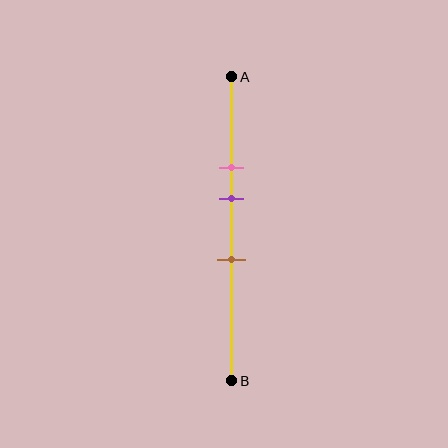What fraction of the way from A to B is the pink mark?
The pink mark is approximately 30% (0.3) of the way from A to B.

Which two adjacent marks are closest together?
The pink and purple marks are the closest adjacent pair.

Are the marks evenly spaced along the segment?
Yes, the marks are approximately evenly spaced.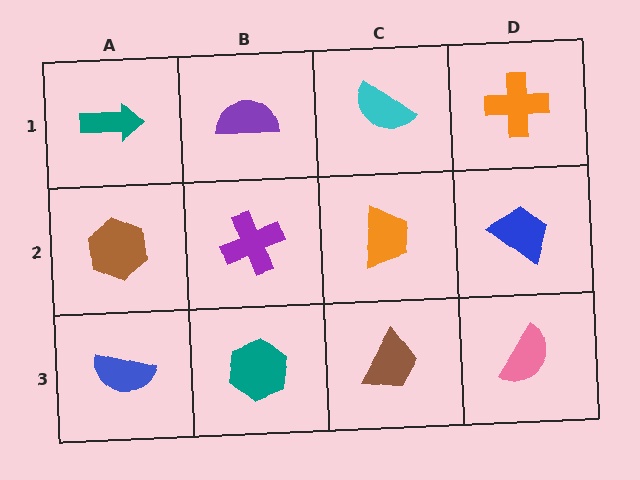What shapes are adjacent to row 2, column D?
An orange cross (row 1, column D), a pink semicircle (row 3, column D), an orange trapezoid (row 2, column C).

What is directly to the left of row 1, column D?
A cyan semicircle.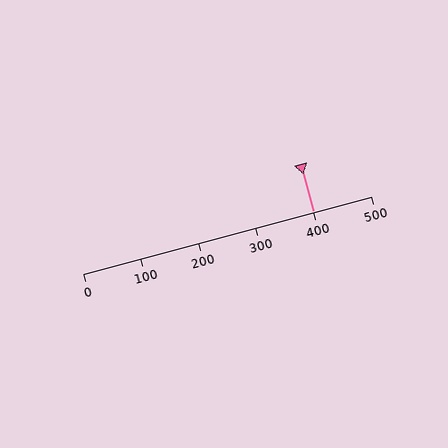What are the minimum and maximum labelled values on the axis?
The axis runs from 0 to 500.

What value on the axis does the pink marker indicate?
The marker indicates approximately 400.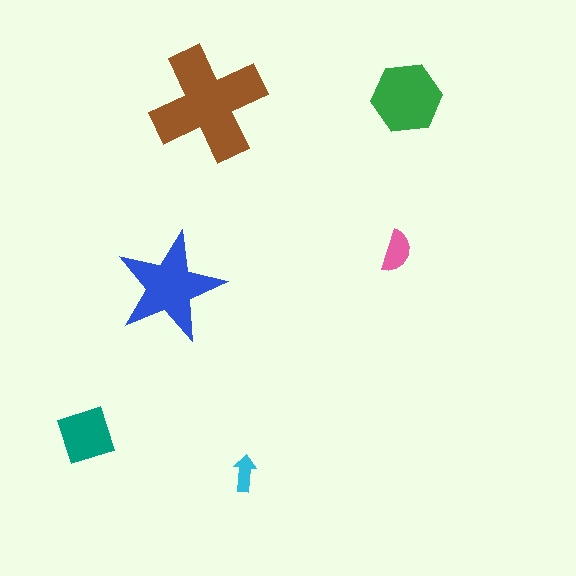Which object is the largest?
The brown cross.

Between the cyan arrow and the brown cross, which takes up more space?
The brown cross.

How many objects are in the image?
There are 6 objects in the image.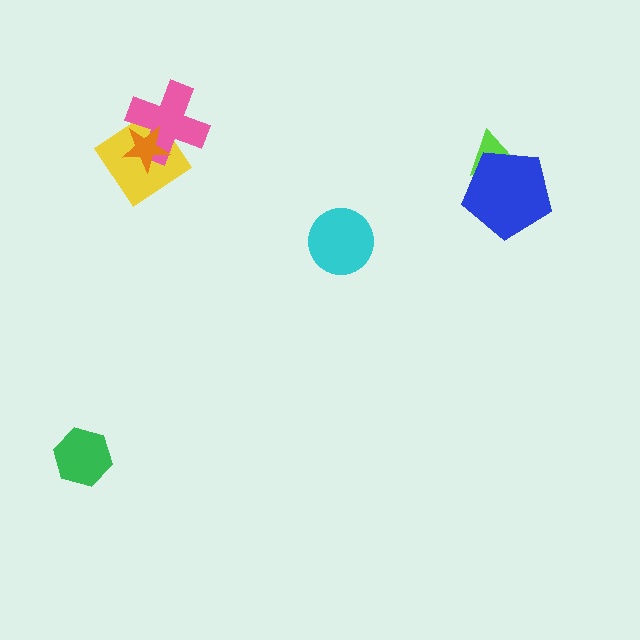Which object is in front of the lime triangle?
The blue pentagon is in front of the lime triangle.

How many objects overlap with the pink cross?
2 objects overlap with the pink cross.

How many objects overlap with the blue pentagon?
1 object overlaps with the blue pentagon.